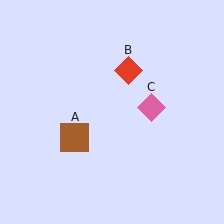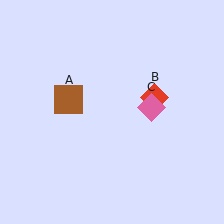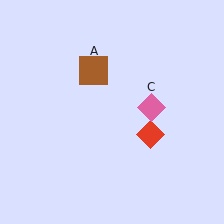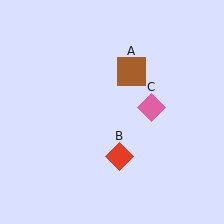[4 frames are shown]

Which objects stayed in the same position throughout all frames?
Pink diamond (object C) remained stationary.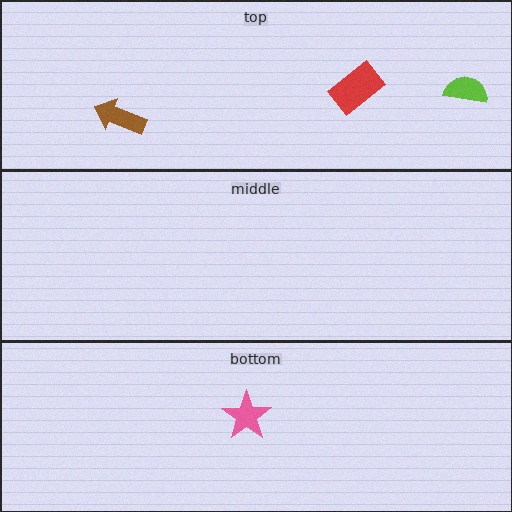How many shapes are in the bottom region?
1.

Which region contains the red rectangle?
The top region.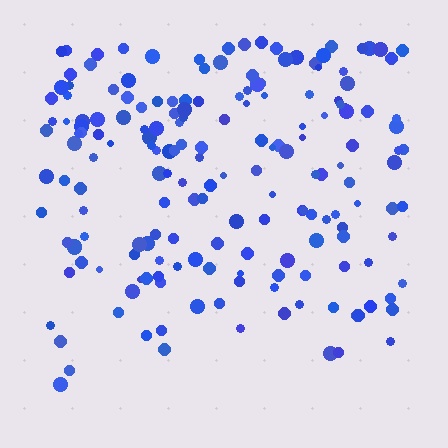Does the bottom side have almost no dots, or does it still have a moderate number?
Still a moderate number, just noticeably fewer than the top.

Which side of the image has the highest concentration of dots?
The top.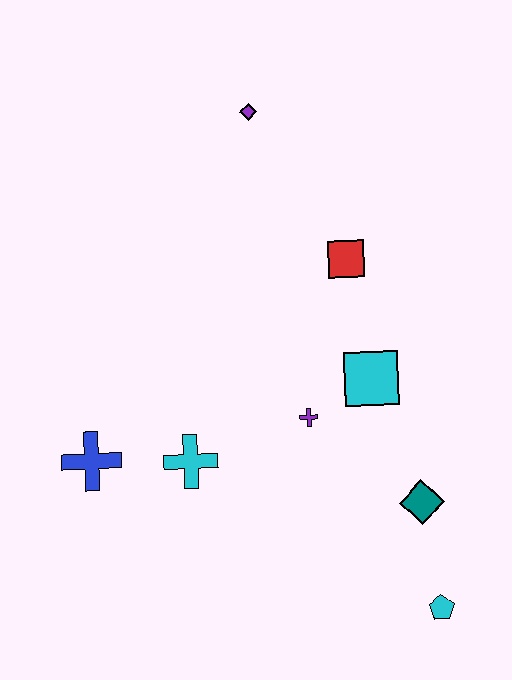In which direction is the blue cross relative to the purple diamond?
The blue cross is below the purple diamond.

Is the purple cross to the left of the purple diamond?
No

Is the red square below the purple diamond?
Yes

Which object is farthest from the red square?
The cyan pentagon is farthest from the red square.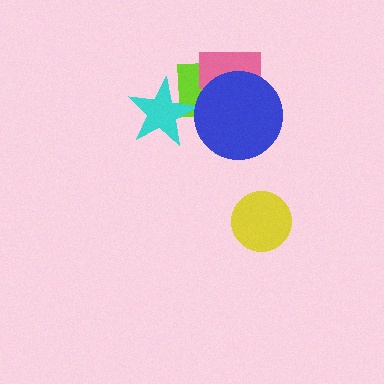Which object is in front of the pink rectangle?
The blue circle is in front of the pink rectangle.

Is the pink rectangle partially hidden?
Yes, it is partially covered by another shape.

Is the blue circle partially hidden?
No, no other shape covers it.